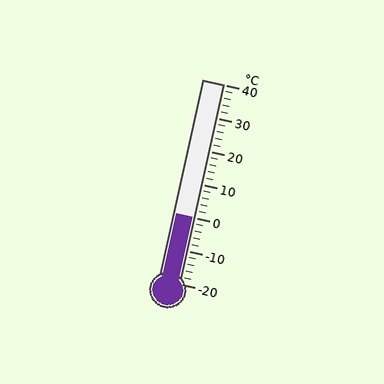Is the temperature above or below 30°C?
The temperature is below 30°C.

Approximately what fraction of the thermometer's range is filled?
The thermometer is filled to approximately 35% of its range.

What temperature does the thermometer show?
The thermometer shows approximately 0°C.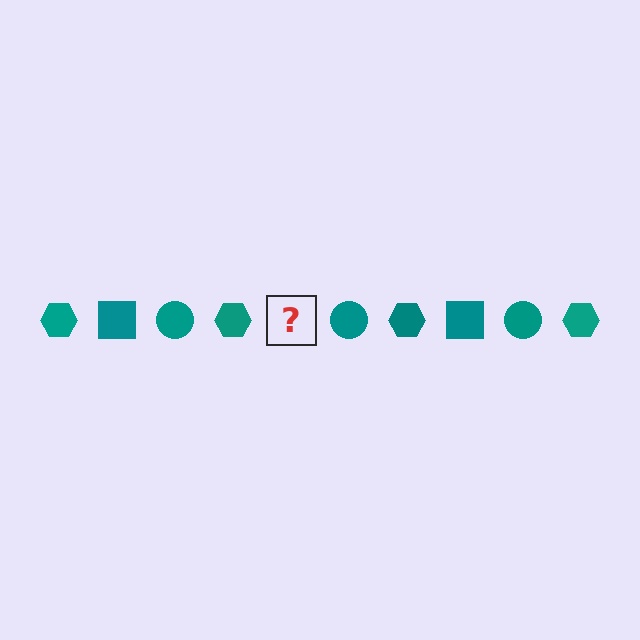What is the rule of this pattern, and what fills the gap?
The rule is that the pattern cycles through hexagon, square, circle shapes in teal. The gap should be filled with a teal square.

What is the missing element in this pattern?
The missing element is a teal square.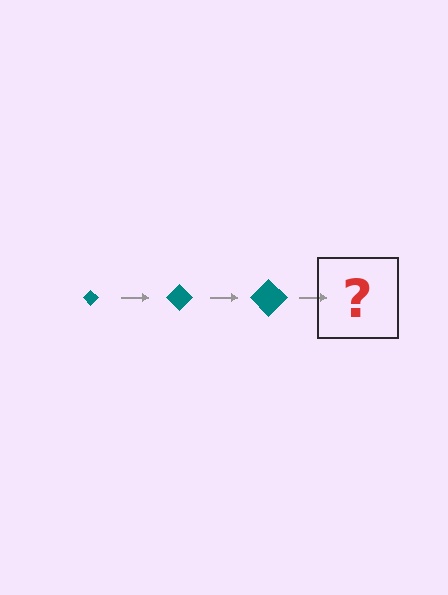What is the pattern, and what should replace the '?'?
The pattern is that the diamond gets progressively larger each step. The '?' should be a teal diamond, larger than the previous one.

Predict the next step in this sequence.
The next step is a teal diamond, larger than the previous one.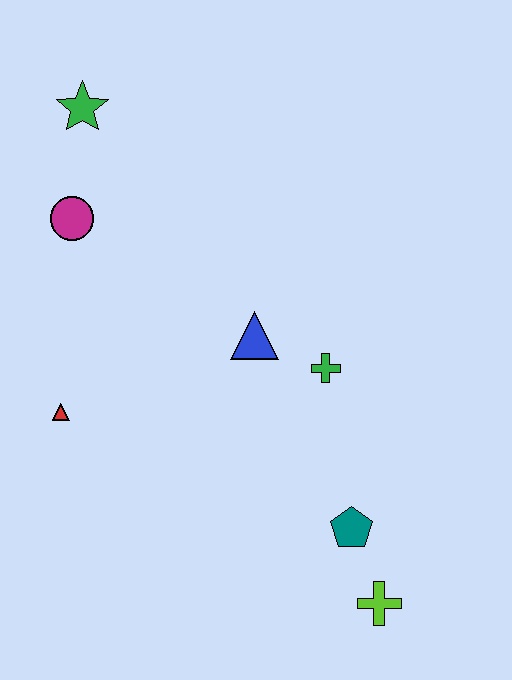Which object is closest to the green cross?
The blue triangle is closest to the green cross.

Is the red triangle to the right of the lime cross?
No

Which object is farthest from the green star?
The lime cross is farthest from the green star.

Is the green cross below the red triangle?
No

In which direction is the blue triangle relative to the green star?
The blue triangle is below the green star.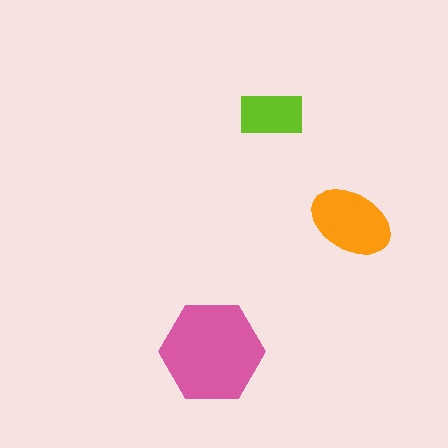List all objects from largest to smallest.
The pink hexagon, the orange ellipse, the lime rectangle.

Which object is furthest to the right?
The orange ellipse is rightmost.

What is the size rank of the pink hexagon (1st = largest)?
1st.